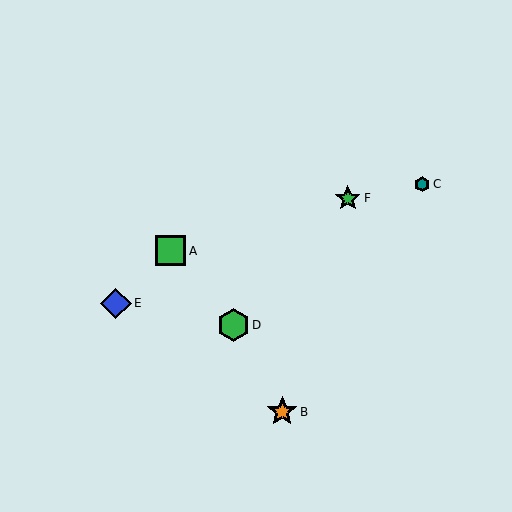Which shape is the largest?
The green hexagon (labeled D) is the largest.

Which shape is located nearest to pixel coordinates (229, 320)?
The green hexagon (labeled D) at (233, 325) is nearest to that location.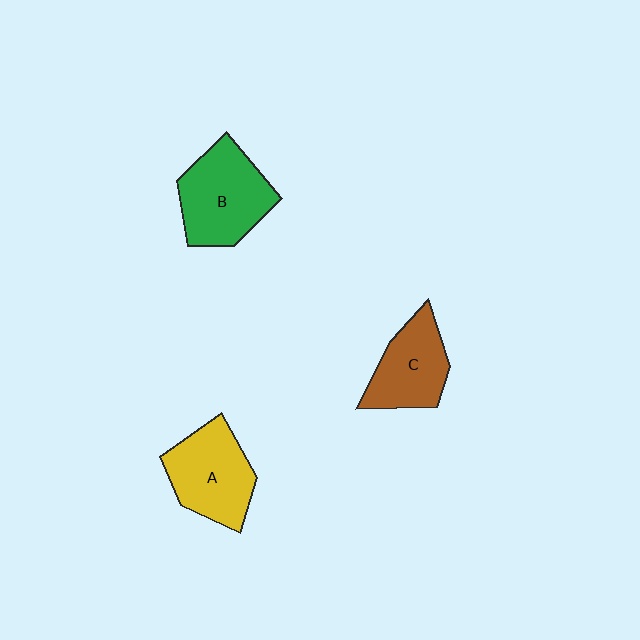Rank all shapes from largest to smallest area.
From largest to smallest: B (green), A (yellow), C (brown).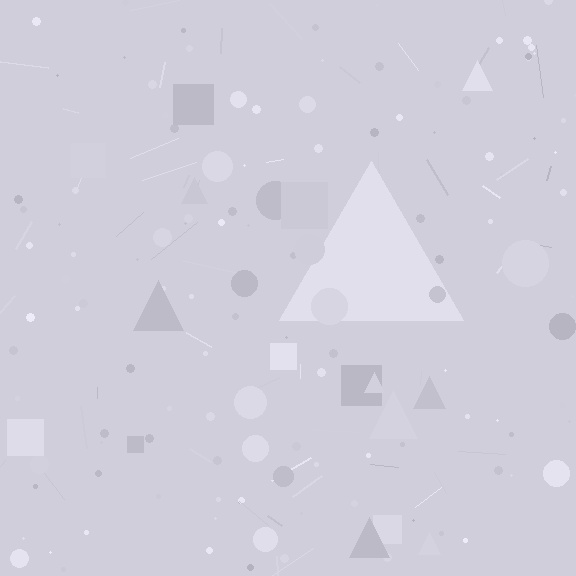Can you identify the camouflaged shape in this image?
The camouflaged shape is a triangle.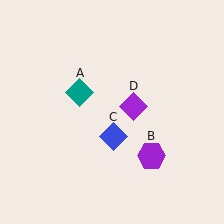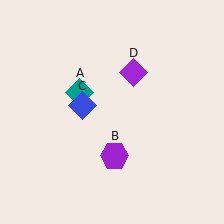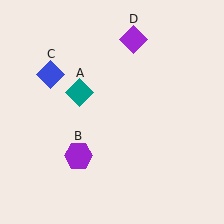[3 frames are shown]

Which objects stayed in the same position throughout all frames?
Teal diamond (object A) remained stationary.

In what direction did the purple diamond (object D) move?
The purple diamond (object D) moved up.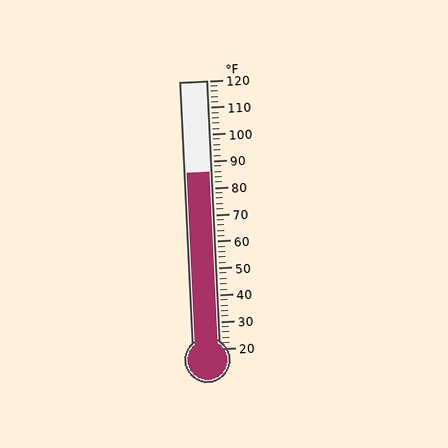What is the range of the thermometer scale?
The thermometer scale ranges from 20°F to 120°F.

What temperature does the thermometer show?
The thermometer shows approximately 86°F.